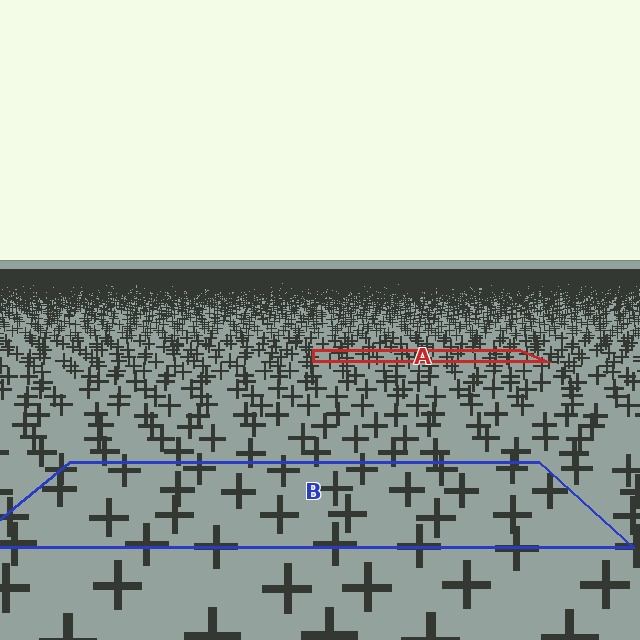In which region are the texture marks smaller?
The texture marks are smaller in region A, because it is farther away.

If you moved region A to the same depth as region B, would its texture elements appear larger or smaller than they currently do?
They would appear larger. At a closer depth, the same texture elements are projected at a bigger on-screen size.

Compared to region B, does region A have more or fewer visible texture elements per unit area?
Region A has more texture elements per unit area — they are packed more densely because it is farther away.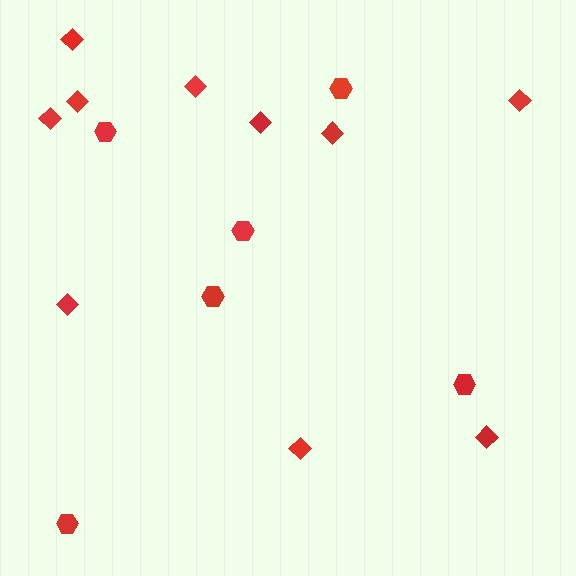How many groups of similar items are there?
There are 2 groups: one group of hexagons (6) and one group of diamonds (10).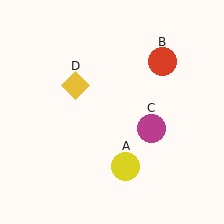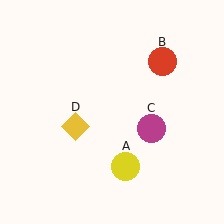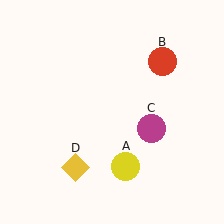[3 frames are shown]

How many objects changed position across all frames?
1 object changed position: yellow diamond (object D).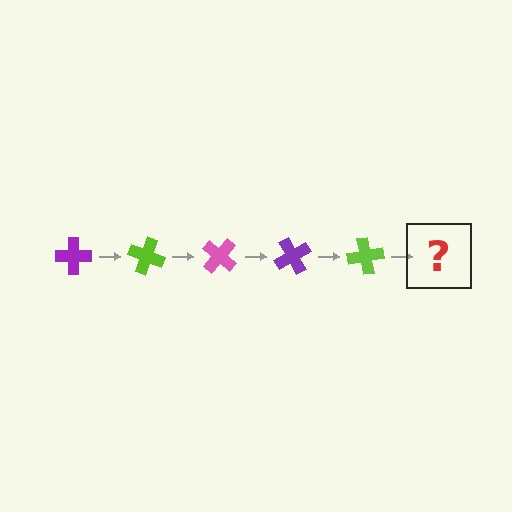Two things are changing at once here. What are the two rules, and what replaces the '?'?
The two rules are that it rotates 20 degrees each step and the color cycles through purple, lime, and pink. The '?' should be a pink cross, rotated 100 degrees from the start.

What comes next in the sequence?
The next element should be a pink cross, rotated 100 degrees from the start.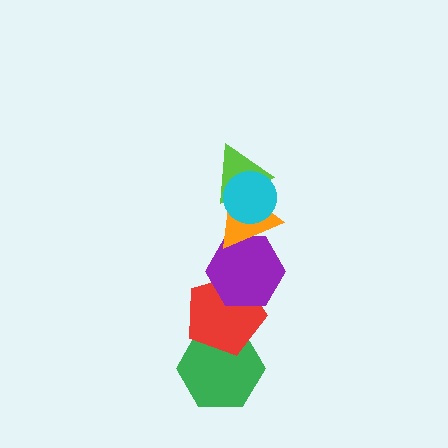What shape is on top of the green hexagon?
The red pentagon is on top of the green hexagon.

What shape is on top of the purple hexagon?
The orange triangle is on top of the purple hexagon.